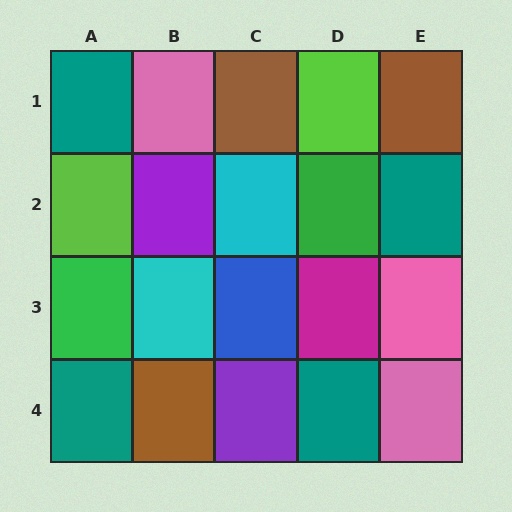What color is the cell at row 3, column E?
Pink.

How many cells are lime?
2 cells are lime.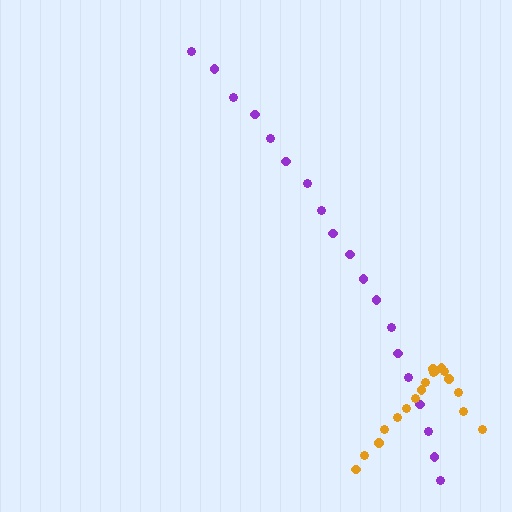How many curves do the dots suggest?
There are 2 distinct paths.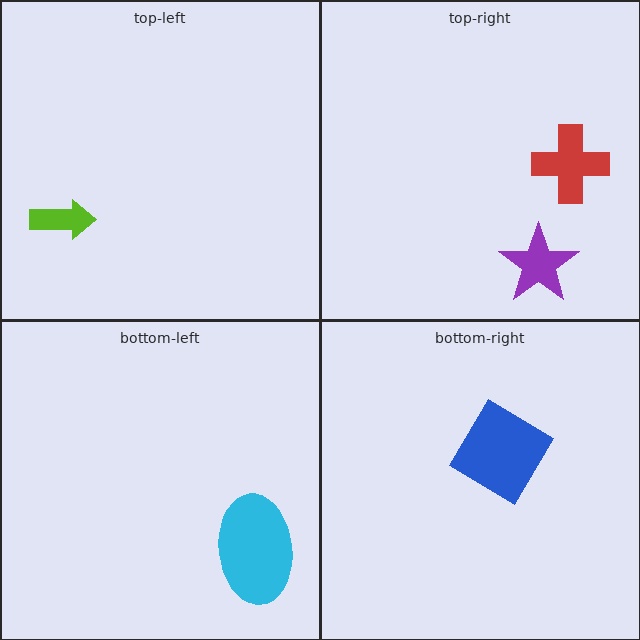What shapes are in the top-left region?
The lime arrow.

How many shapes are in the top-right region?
2.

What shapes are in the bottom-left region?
The cyan ellipse.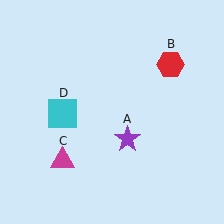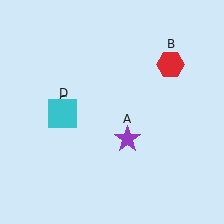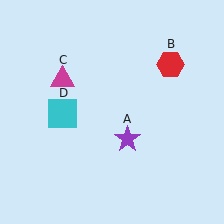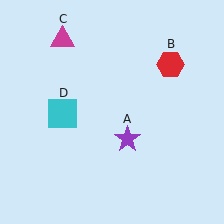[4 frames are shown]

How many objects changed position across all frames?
1 object changed position: magenta triangle (object C).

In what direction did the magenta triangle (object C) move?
The magenta triangle (object C) moved up.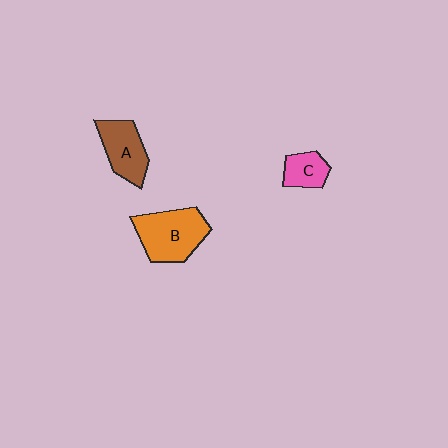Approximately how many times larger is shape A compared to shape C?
Approximately 1.6 times.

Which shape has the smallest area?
Shape C (pink).